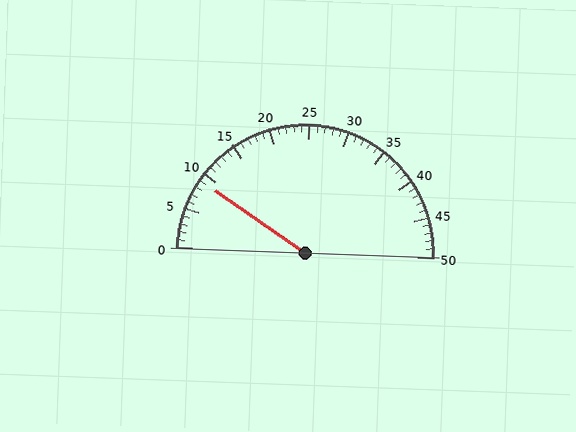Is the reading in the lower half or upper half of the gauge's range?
The reading is in the lower half of the range (0 to 50).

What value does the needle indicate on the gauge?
The needle indicates approximately 9.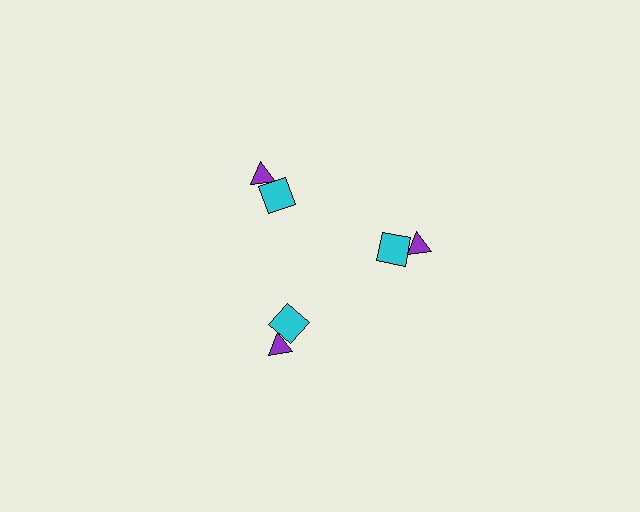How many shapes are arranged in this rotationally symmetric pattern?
There are 6 shapes, arranged in 3 groups of 2.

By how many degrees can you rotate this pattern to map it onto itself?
The pattern maps onto itself every 120 degrees of rotation.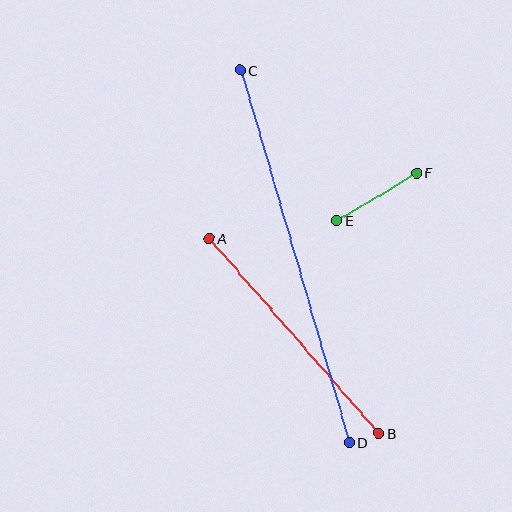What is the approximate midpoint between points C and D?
The midpoint is at approximately (295, 256) pixels.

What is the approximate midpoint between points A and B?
The midpoint is at approximately (294, 336) pixels.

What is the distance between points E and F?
The distance is approximately 93 pixels.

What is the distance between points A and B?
The distance is approximately 258 pixels.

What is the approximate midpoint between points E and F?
The midpoint is at approximately (377, 197) pixels.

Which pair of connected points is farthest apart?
Points C and D are farthest apart.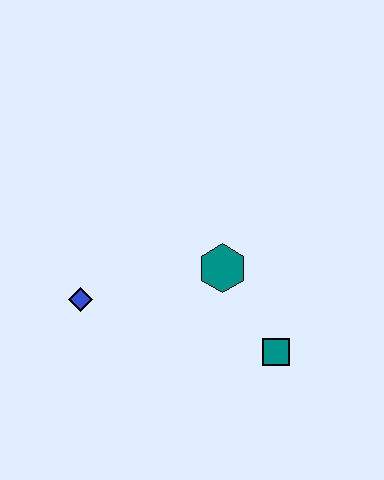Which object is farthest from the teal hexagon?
The blue diamond is farthest from the teal hexagon.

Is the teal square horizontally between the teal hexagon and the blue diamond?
No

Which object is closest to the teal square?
The teal hexagon is closest to the teal square.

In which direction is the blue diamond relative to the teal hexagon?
The blue diamond is to the left of the teal hexagon.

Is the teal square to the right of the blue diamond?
Yes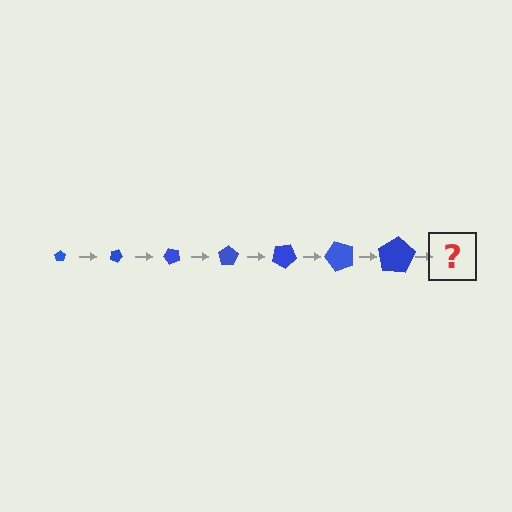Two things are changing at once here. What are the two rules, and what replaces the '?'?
The two rules are that the pentagon grows larger each step and it rotates 25 degrees each step. The '?' should be a pentagon, larger than the previous one and rotated 175 degrees from the start.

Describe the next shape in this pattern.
It should be a pentagon, larger than the previous one and rotated 175 degrees from the start.